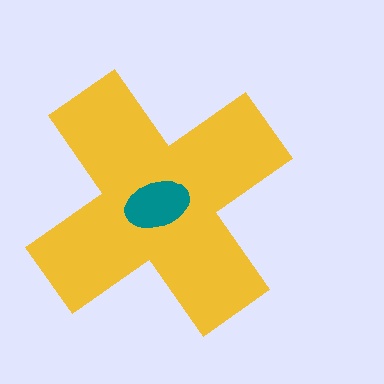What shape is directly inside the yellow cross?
The teal ellipse.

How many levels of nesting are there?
2.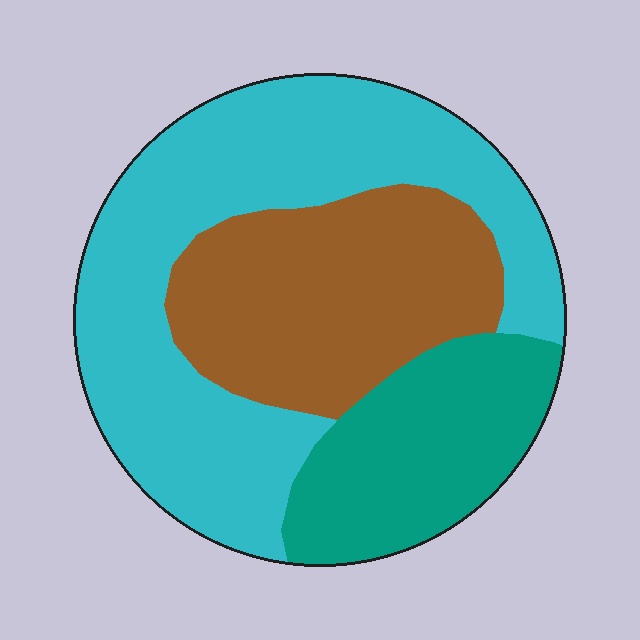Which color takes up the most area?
Cyan, at roughly 50%.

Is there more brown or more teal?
Brown.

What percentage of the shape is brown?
Brown takes up about one third (1/3) of the shape.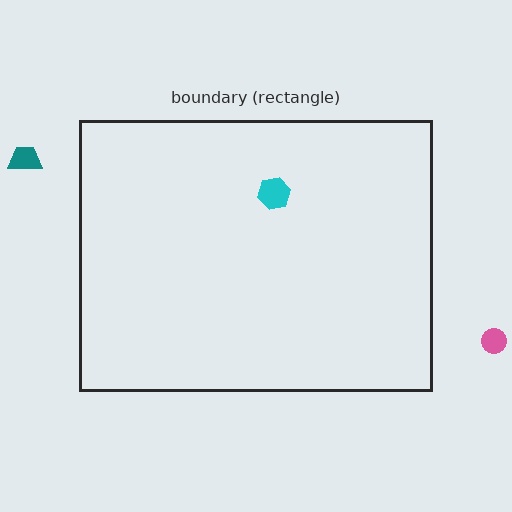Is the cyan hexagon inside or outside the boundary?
Inside.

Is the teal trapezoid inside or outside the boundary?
Outside.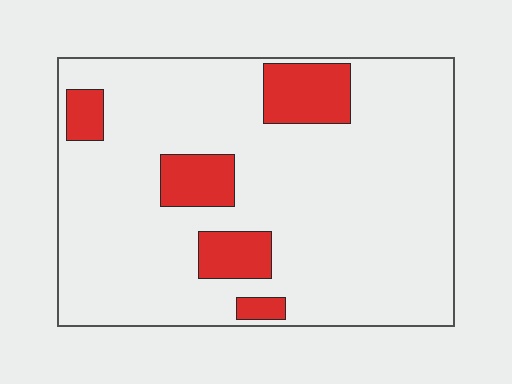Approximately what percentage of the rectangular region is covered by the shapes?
Approximately 15%.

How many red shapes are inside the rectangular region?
5.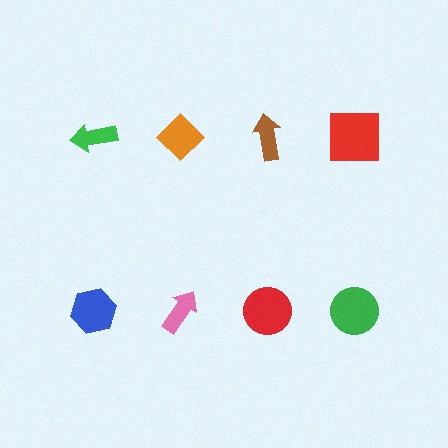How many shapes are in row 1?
4 shapes.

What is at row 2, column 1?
A blue hexagon.